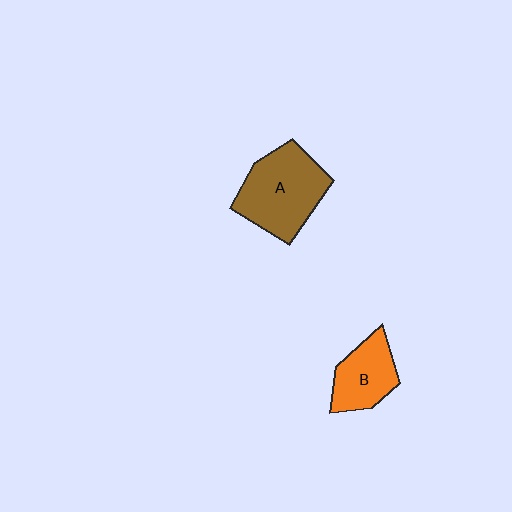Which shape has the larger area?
Shape A (brown).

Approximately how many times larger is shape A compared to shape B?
Approximately 1.6 times.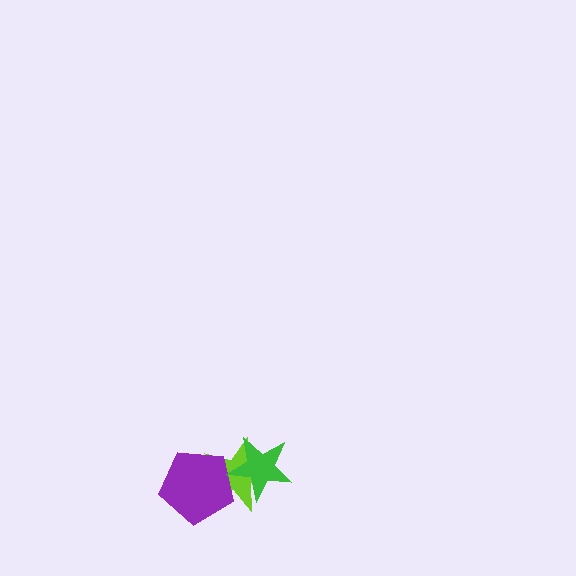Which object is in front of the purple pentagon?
The green star is in front of the purple pentagon.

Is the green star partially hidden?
No, no other shape covers it.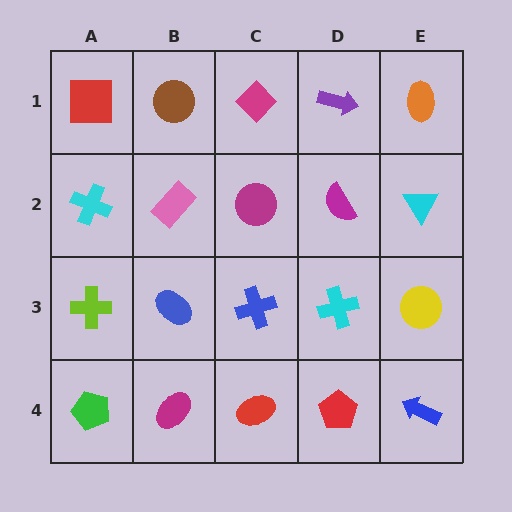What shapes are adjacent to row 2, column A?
A red square (row 1, column A), a lime cross (row 3, column A), a pink rectangle (row 2, column B).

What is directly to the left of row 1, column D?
A magenta diamond.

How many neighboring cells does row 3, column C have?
4.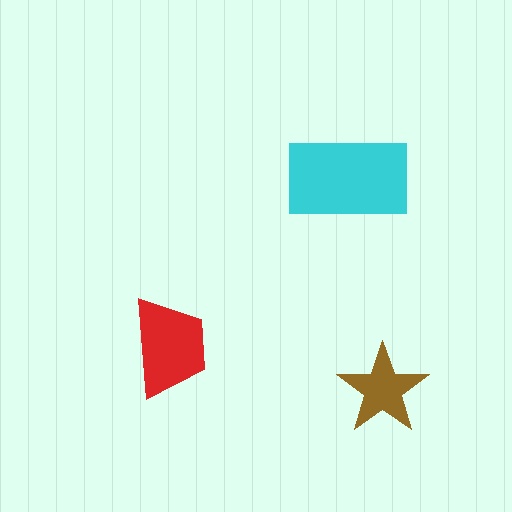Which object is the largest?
The cyan rectangle.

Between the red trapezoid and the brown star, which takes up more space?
The red trapezoid.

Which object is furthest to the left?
The red trapezoid is leftmost.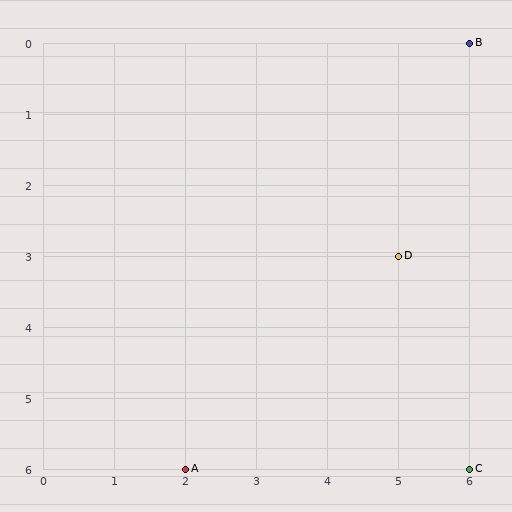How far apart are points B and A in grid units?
Points B and A are 4 columns and 6 rows apart (about 7.2 grid units diagonally).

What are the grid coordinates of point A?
Point A is at grid coordinates (2, 6).